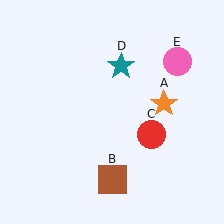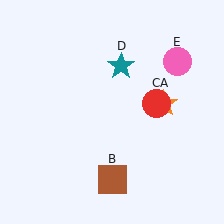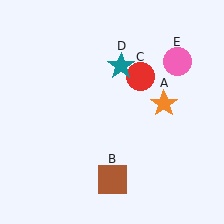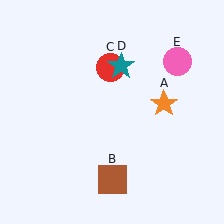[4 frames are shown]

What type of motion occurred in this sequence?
The red circle (object C) rotated counterclockwise around the center of the scene.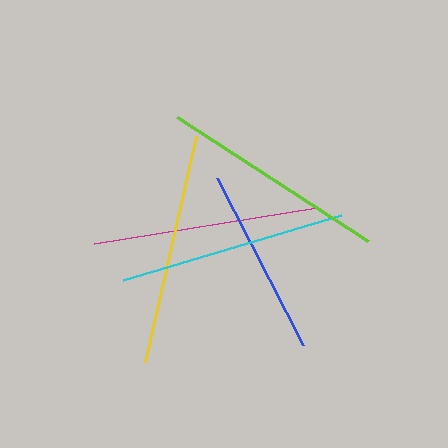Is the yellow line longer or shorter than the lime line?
The yellow line is longer than the lime line.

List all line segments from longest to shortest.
From longest to shortest: yellow, lime, cyan, magenta, blue.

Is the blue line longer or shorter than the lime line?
The lime line is longer than the blue line.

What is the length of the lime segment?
The lime segment is approximately 228 pixels long.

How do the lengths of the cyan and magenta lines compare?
The cyan and magenta lines are approximately the same length.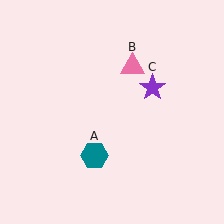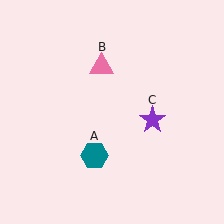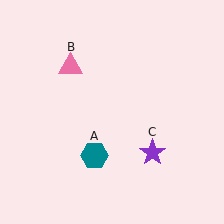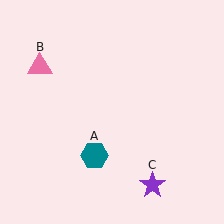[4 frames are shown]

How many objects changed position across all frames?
2 objects changed position: pink triangle (object B), purple star (object C).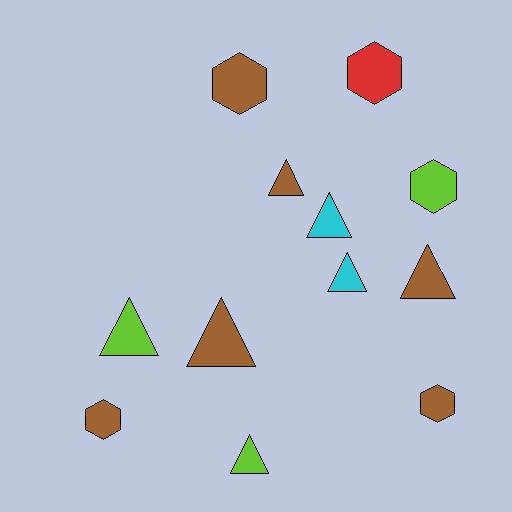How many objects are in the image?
There are 12 objects.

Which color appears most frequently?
Brown, with 6 objects.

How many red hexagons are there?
There is 1 red hexagon.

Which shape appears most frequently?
Triangle, with 7 objects.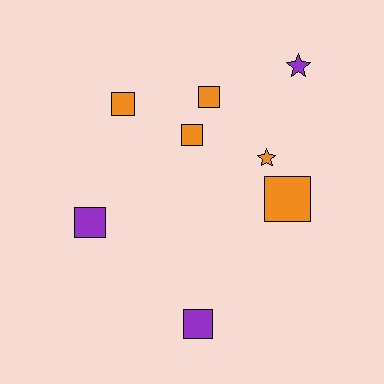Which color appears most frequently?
Orange, with 5 objects.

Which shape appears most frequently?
Square, with 6 objects.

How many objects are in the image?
There are 8 objects.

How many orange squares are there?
There are 4 orange squares.